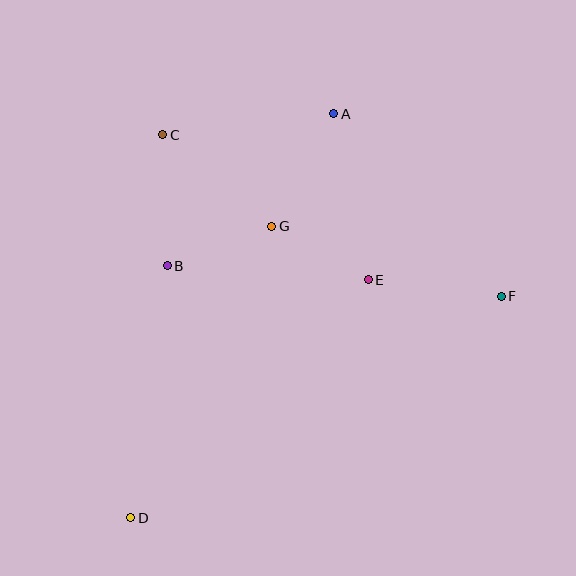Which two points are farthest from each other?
Points A and D are farthest from each other.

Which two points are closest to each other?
Points E and G are closest to each other.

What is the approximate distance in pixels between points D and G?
The distance between D and G is approximately 324 pixels.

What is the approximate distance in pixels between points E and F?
The distance between E and F is approximately 134 pixels.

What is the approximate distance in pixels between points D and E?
The distance between D and E is approximately 336 pixels.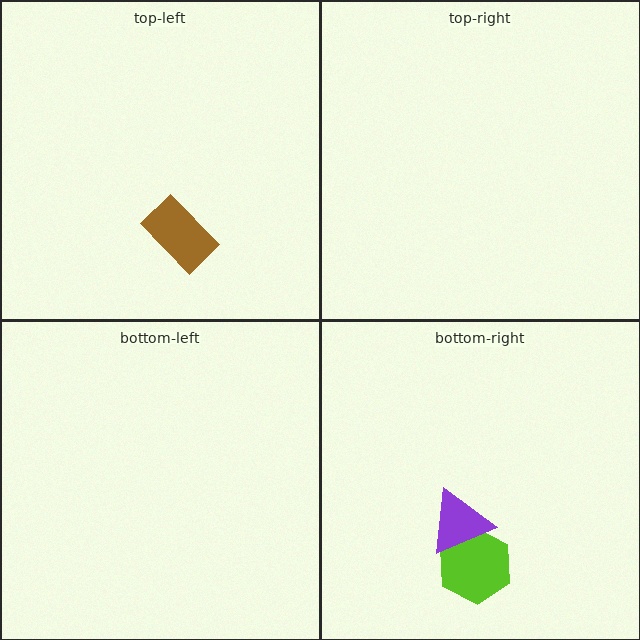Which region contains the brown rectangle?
The top-left region.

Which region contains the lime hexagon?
The bottom-right region.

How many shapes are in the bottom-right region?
2.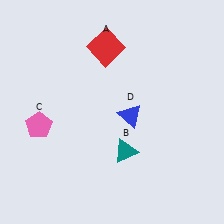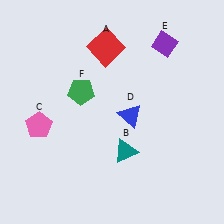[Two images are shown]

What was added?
A purple diamond (E), a green pentagon (F) were added in Image 2.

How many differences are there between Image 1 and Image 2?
There are 2 differences between the two images.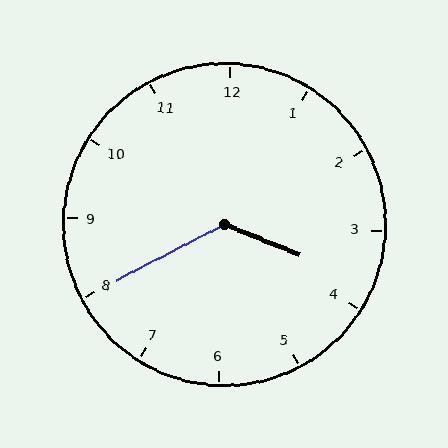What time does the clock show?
3:40.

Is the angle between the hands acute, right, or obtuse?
It is obtuse.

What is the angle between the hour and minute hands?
Approximately 130 degrees.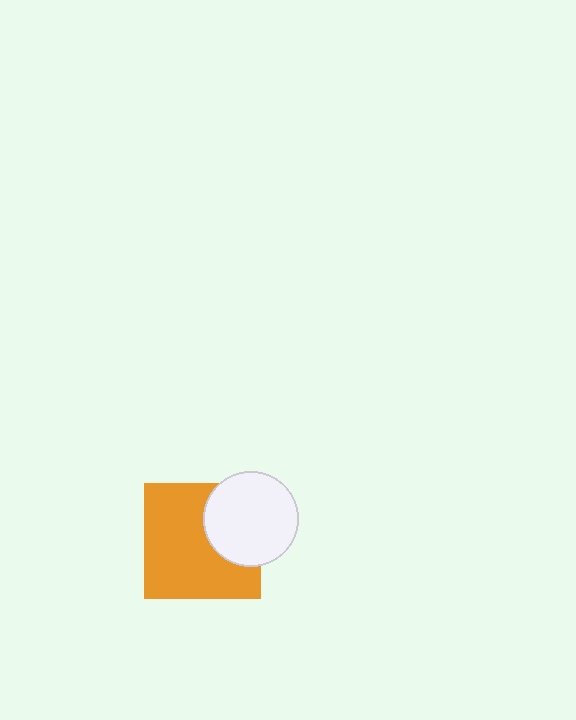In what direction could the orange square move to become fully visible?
The orange square could move left. That would shift it out from behind the white circle entirely.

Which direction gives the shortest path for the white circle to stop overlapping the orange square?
Moving right gives the shortest separation.